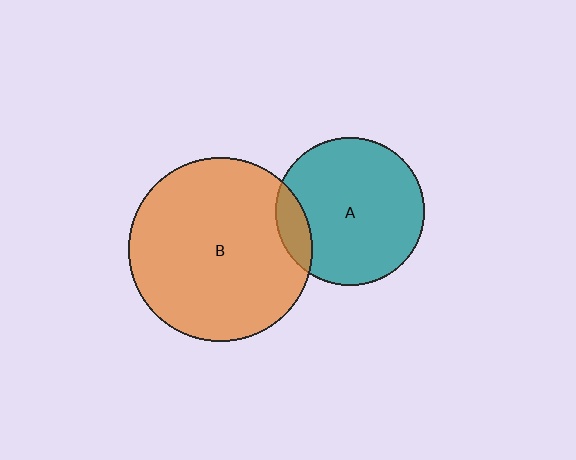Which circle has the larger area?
Circle B (orange).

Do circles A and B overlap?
Yes.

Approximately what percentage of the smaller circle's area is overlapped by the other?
Approximately 10%.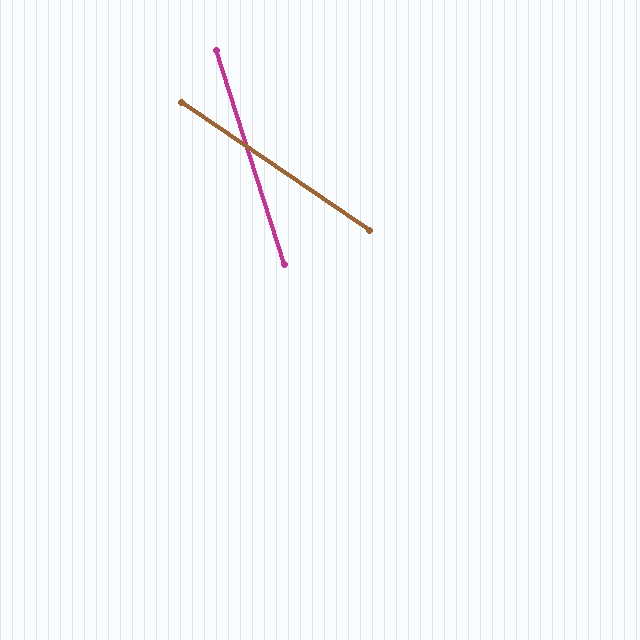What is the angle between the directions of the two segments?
Approximately 38 degrees.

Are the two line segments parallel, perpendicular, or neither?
Neither parallel nor perpendicular — they differ by about 38°.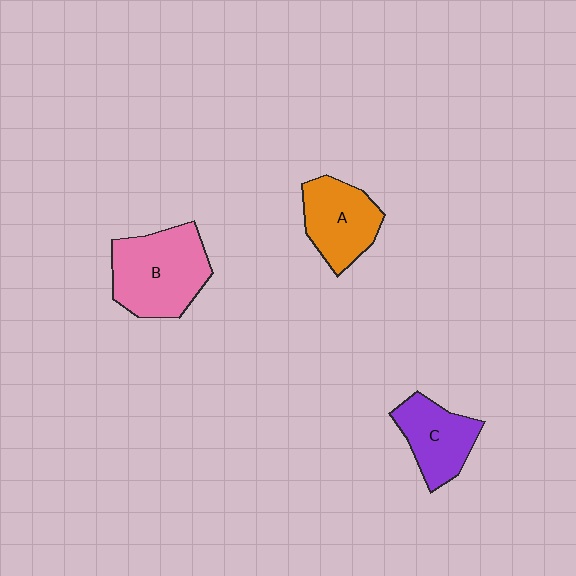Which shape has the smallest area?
Shape C (purple).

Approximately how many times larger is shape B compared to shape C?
Approximately 1.5 times.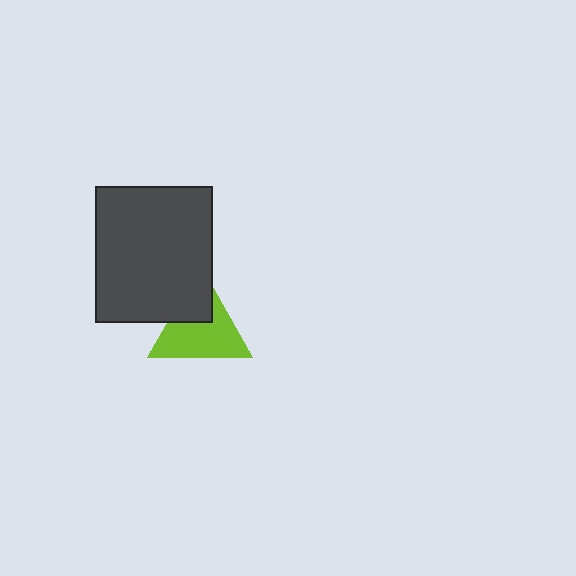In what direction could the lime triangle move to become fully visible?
The lime triangle could move toward the lower-right. That would shift it out from behind the dark gray rectangle entirely.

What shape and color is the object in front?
The object in front is a dark gray rectangle.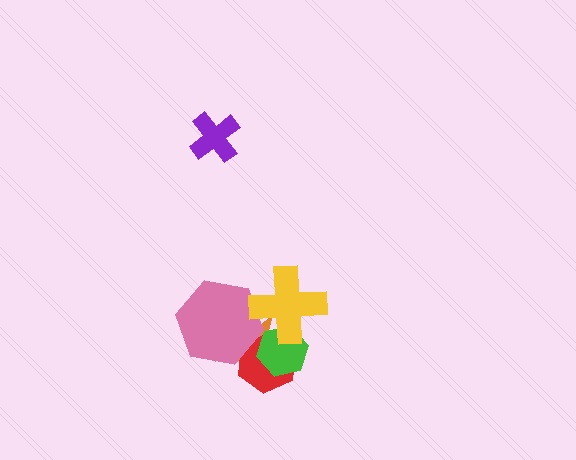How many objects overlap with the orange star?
4 objects overlap with the orange star.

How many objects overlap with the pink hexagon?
3 objects overlap with the pink hexagon.